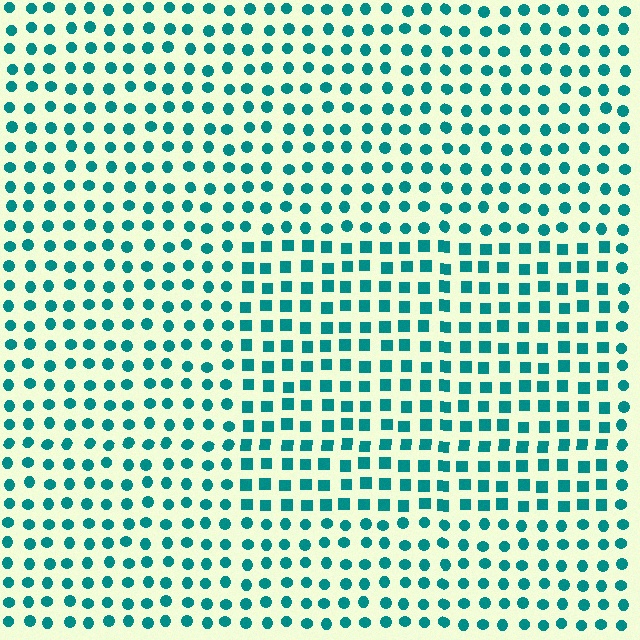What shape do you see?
I see a rectangle.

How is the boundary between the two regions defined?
The boundary is defined by a change in element shape: squares inside vs. circles outside. All elements share the same color and spacing.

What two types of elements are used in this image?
The image uses squares inside the rectangle region and circles outside it.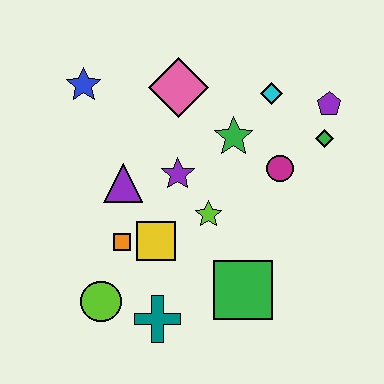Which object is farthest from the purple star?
The purple pentagon is farthest from the purple star.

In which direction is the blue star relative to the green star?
The blue star is to the left of the green star.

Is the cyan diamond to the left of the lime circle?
No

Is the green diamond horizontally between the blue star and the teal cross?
No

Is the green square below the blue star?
Yes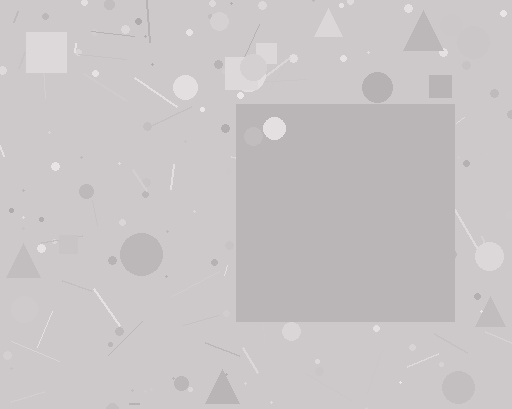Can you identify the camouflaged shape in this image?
The camouflaged shape is a square.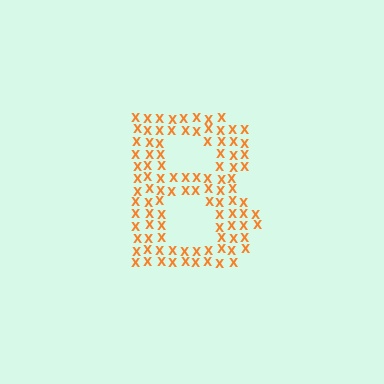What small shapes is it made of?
It is made of small letter X's.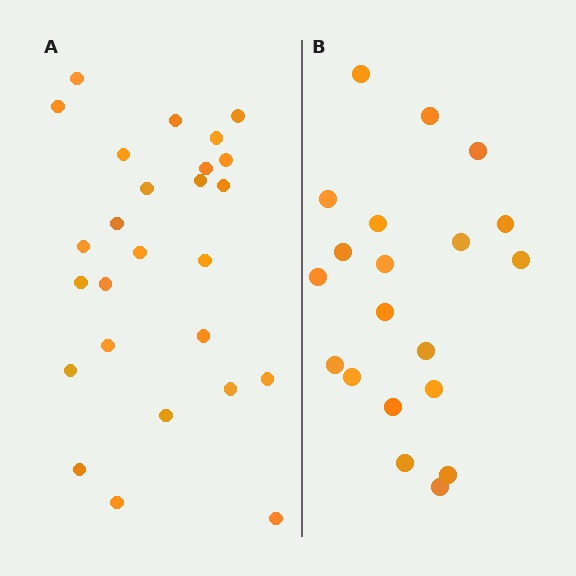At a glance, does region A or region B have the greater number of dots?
Region A (the left region) has more dots.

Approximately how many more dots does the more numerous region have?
Region A has about 6 more dots than region B.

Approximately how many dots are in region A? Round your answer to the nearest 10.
About 30 dots. (The exact count is 26, which rounds to 30.)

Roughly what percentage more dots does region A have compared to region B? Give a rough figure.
About 30% more.